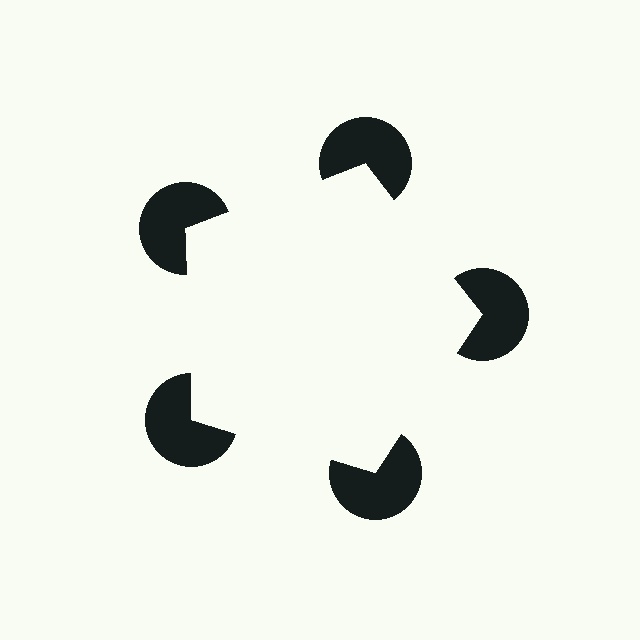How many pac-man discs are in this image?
There are 5 — one at each vertex of the illusory pentagon.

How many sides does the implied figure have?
5 sides.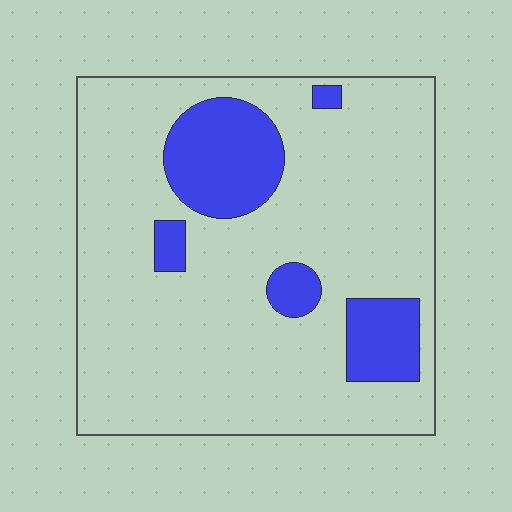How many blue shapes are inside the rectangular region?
5.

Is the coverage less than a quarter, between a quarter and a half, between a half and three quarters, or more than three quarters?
Less than a quarter.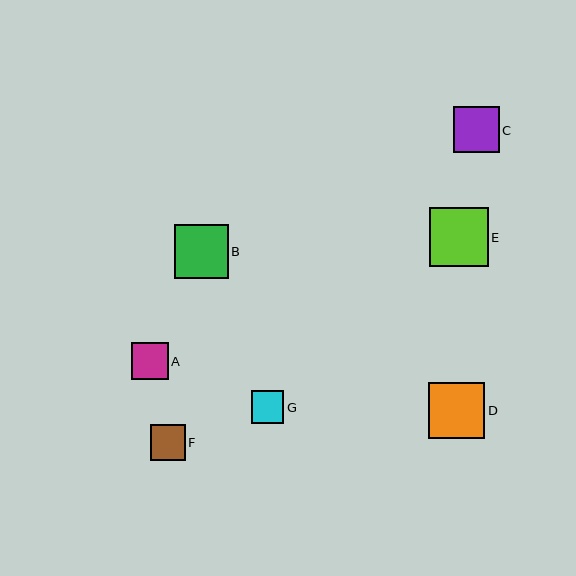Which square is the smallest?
Square G is the smallest with a size of approximately 32 pixels.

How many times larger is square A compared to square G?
Square A is approximately 1.1 times the size of square G.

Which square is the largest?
Square E is the largest with a size of approximately 59 pixels.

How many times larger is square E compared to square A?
Square E is approximately 1.6 times the size of square A.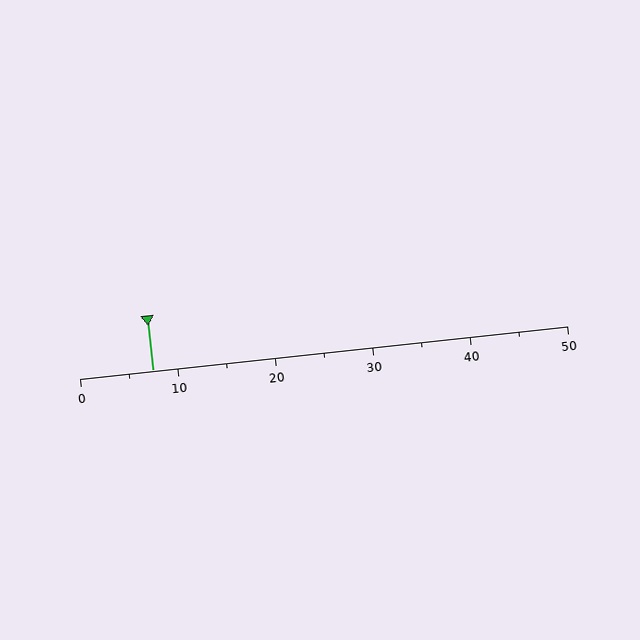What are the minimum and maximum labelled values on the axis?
The axis runs from 0 to 50.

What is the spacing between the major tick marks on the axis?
The major ticks are spaced 10 apart.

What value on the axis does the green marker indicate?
The marker indicates approximately 7.5.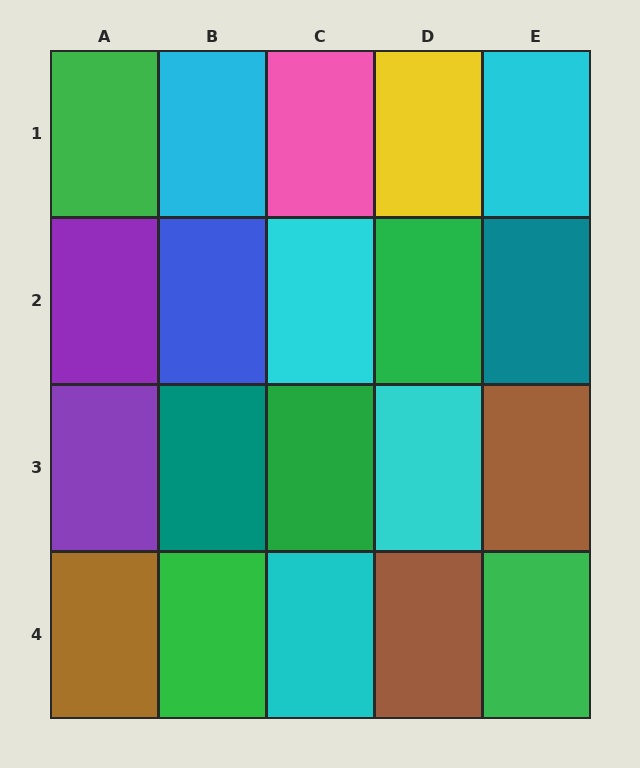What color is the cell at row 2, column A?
Purple.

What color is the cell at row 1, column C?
Pink.